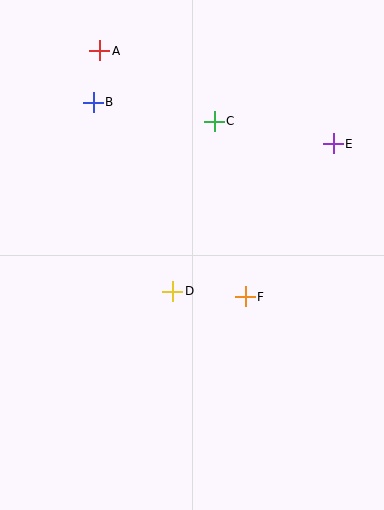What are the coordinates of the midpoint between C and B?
The midpoint between C and B is at (154, 112).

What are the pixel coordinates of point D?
Point D is at (173, 291).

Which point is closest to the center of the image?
Point D at (173, 291) is closest to the center.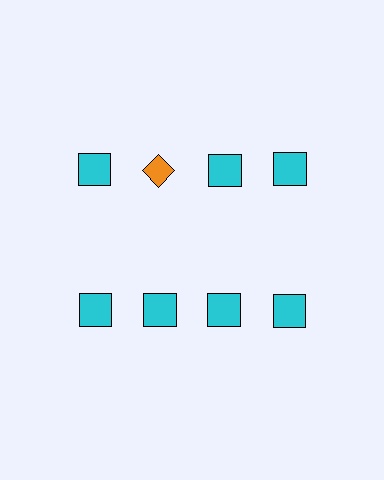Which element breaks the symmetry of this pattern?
The orange diamond in the top row, second from left column breaks the symmetry. All other shapes are cyan squares.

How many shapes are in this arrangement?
There are 8 shapes arranged in a grid pattern.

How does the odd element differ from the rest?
It differs in both color (orange instead of cyan) and shape (diamond instead of square).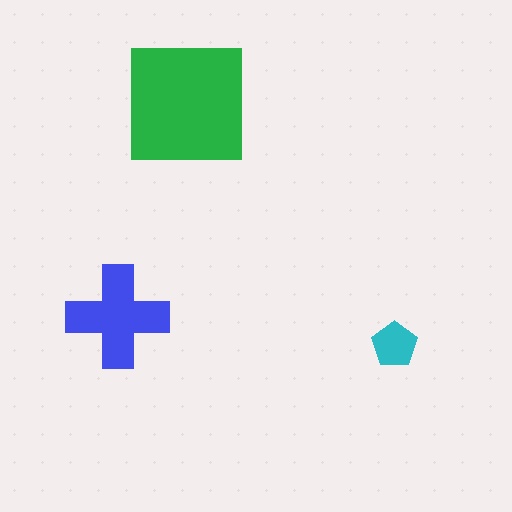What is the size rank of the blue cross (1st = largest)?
2nd.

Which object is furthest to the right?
The cyan pentagon is rightmost.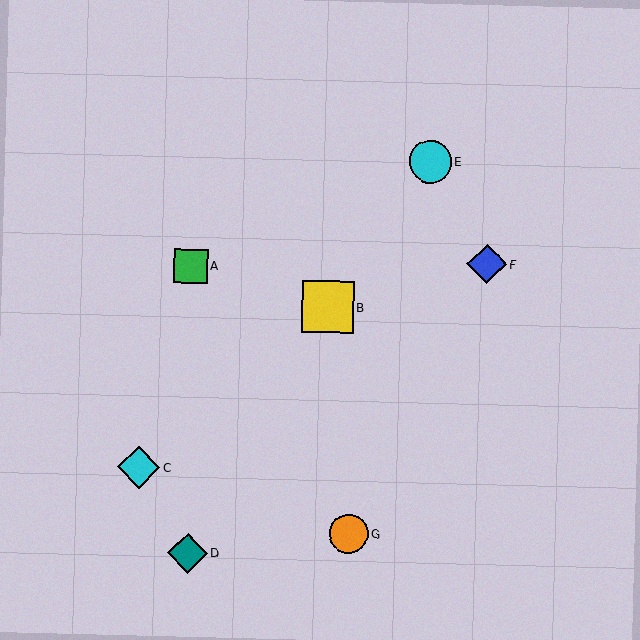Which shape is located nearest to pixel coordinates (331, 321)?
The yellow square (labeled B) at (328, 307) is nearest to that location.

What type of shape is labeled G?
Shape G is an orange circle.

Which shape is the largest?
The yellow square (labeled B) is the largest.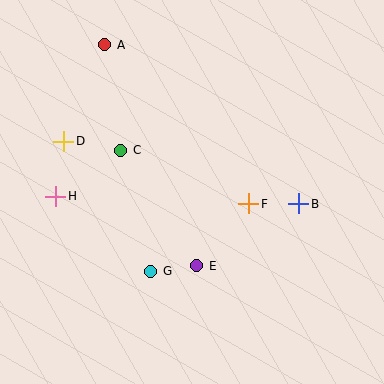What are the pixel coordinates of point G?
Point G is at (151, 271).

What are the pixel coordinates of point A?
Point A is at (105, 45).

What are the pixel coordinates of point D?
Point D is at (64, 141).